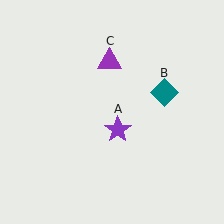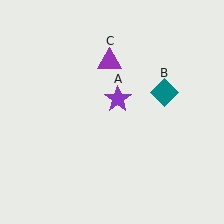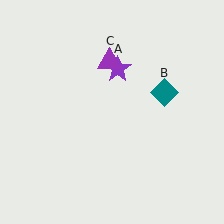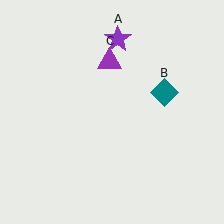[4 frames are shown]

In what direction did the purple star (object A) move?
The purple star (object A) moved up.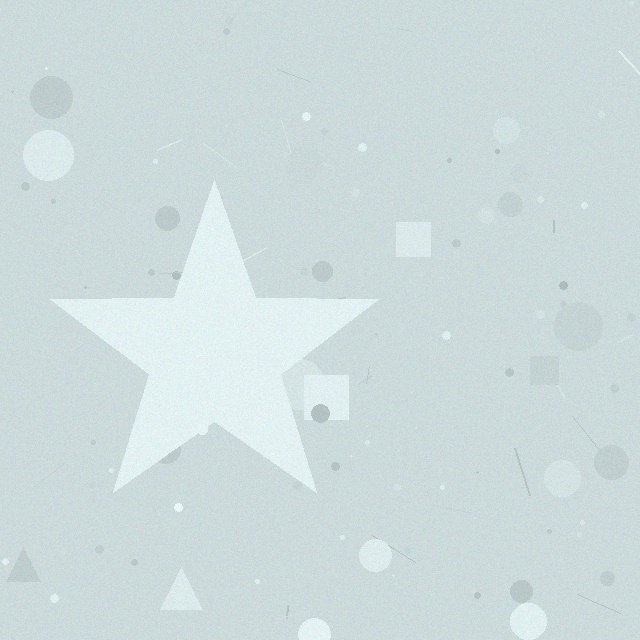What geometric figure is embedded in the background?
A star is embedded in the background.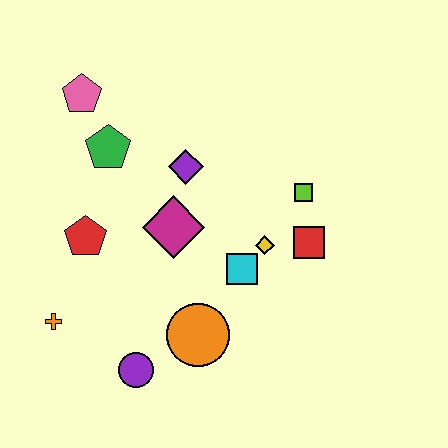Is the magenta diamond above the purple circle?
Yes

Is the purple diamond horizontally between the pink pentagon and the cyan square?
Yes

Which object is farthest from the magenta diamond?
The pink pentagon is farthest from the magenta diamond.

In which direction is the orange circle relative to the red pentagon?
The orange circle is to the right of the red pentagon.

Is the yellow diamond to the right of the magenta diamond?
Yes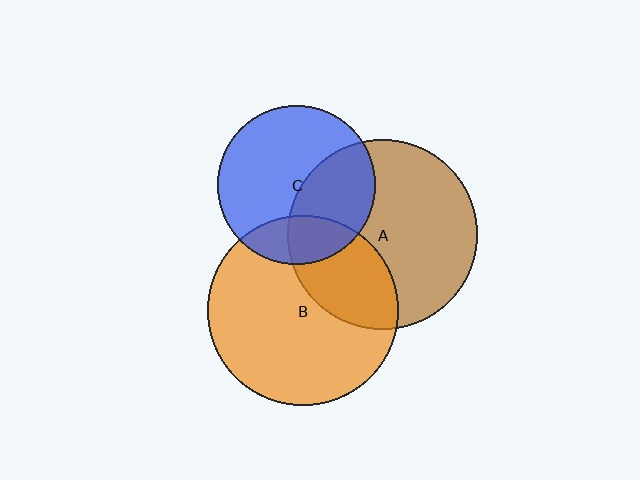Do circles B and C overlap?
Yes.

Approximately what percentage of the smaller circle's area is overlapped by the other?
Approximately 20%.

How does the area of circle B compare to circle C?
Approximately 1.4 times.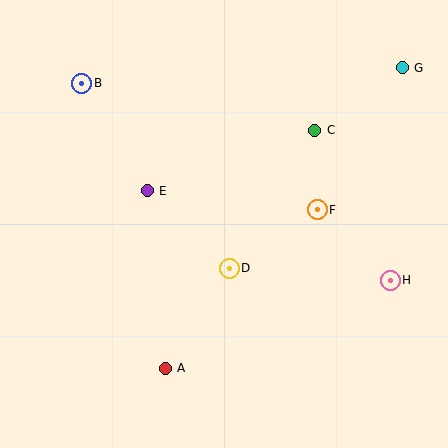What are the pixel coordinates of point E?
Point E is at (147, 191).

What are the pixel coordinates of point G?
Point G is at (402, 68).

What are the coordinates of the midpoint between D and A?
The midpoint between D and A is at (197, 318).